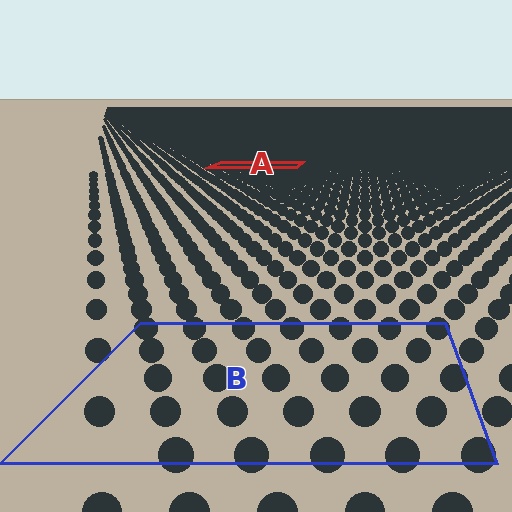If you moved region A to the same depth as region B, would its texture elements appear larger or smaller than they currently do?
They would appear larger. At a closer depth, the same texture elements are projected at a bigger on-screen size.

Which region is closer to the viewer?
Region B is closer. The texture elements there are larger and more spread out.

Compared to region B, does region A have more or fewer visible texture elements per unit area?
Region A has more texture elements per unit area — they are packed more densely because it is farther away.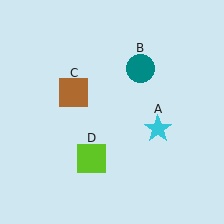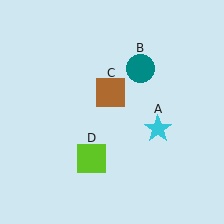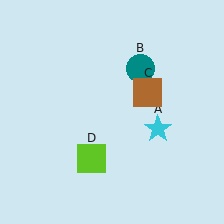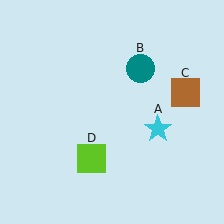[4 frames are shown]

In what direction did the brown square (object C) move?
The brown square (object C) moved right.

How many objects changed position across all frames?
1 object changed position: brown square (object C).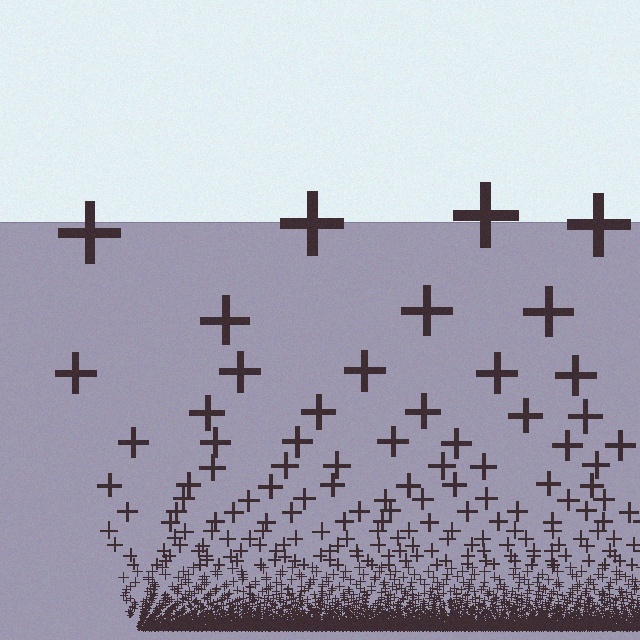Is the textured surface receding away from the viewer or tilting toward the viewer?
The surface appears to tilt toward the viewer. Texture elements get larger and sparser toward the top.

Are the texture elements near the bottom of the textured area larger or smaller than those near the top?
Smaller. The gradient is inverted — elements near the bottom are smaller and denser.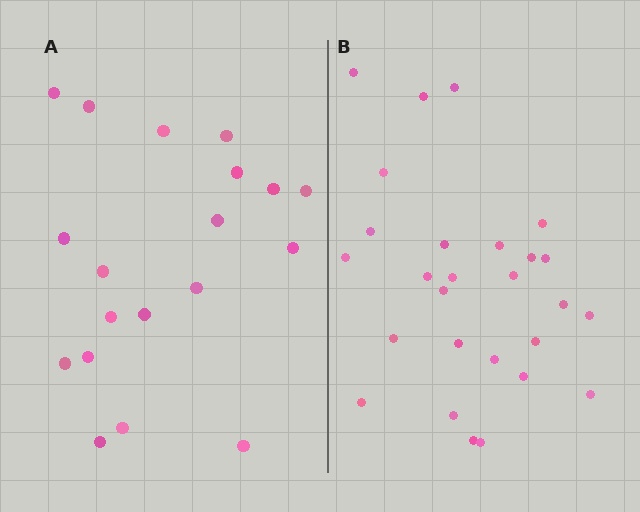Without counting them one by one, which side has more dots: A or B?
Region B (the right region) has more dots.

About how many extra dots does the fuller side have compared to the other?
Region B has roughly 8 or so more dots than region A.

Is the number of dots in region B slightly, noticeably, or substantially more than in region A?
Region B has noticeably more, but not dramatically so. The ratio is roughly 1.4 to 1.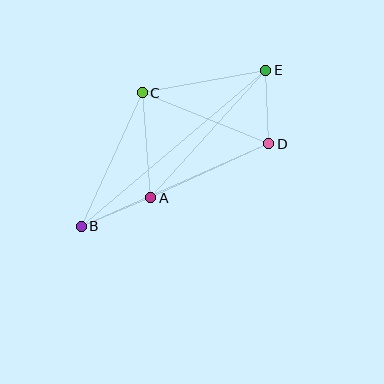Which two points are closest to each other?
Points D and E are closest to each other.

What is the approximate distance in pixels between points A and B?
The distance between A and B is approximately 75 pixels.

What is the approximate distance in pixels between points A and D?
The distance between A and D is approximately 130 pixels.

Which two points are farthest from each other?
Points B and E are farthest from each other.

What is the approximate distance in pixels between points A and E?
The distance between A and E is approximately 172 pixels.